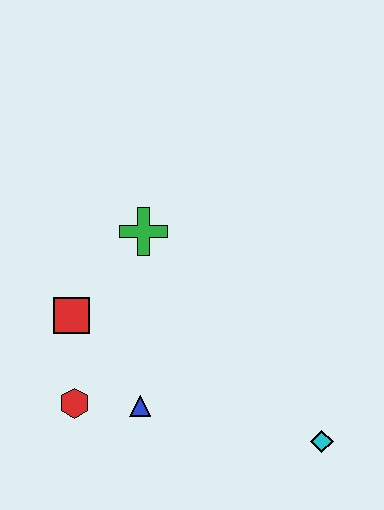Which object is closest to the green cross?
The red square is closest to the green cross.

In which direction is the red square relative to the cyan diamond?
The red square is to the left of the cyan diamond.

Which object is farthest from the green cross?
The cyan diamond is farthest from the green cross.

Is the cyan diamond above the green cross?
No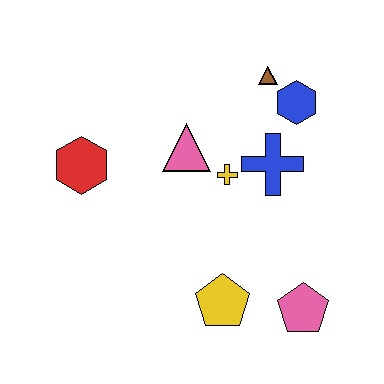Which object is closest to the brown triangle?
The blue hexagon is closest to the brown triangle.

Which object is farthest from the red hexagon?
The pink pentagon is farthest from the red hexagon.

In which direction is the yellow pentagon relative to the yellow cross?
The yellow pentagon is below the yellow cross.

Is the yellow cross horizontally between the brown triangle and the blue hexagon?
No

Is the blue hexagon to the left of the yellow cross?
No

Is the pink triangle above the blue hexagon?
No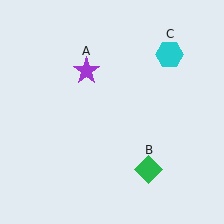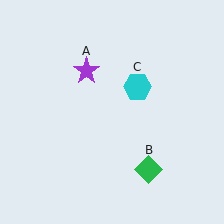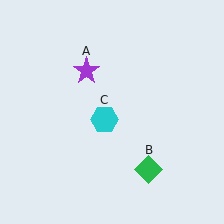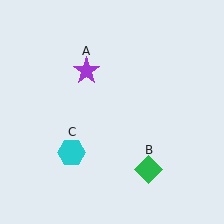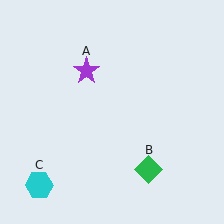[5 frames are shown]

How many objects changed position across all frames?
1 object changed position: cyan hexagon (object C).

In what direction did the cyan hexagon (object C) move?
The cyan hexagon (object C) moved down and to the left.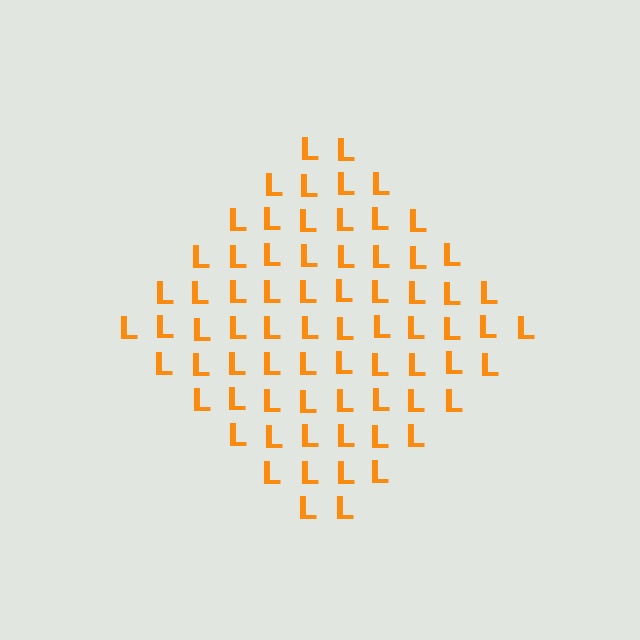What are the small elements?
The small elements are letter L's.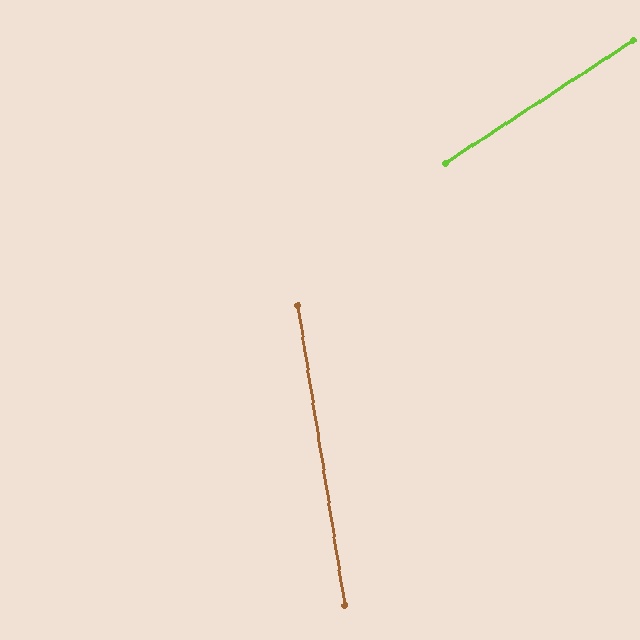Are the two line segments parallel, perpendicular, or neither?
Neither parallel nor perpendicular — they differ by about 66°.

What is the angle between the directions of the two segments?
Approximately 66 degrees.